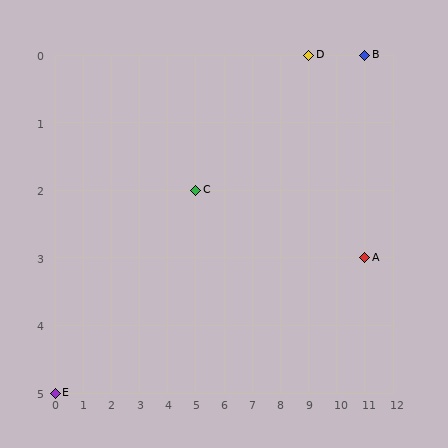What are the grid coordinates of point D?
Point D is at grid coordinates (9, 0).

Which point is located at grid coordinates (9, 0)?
Point D is at (9, 0).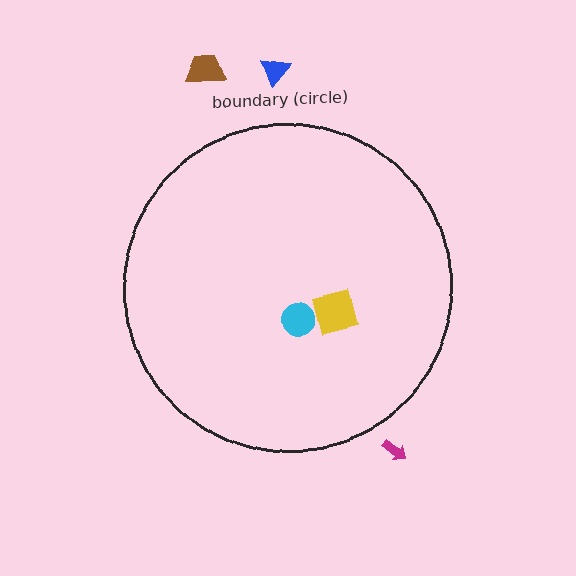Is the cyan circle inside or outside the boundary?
Inside.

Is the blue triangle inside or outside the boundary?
Outside.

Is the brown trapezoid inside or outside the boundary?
Outside.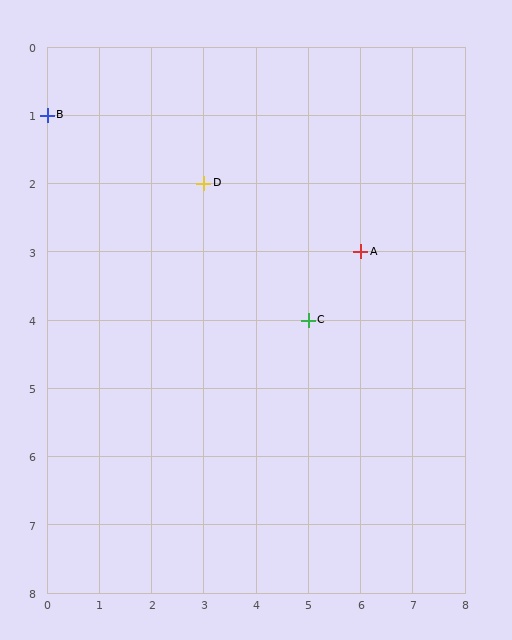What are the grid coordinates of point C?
Point C is at grid coordinates (5, 4).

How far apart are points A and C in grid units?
Points A and C are 1 column and 1 row apart (about 1.4 grid units diagonally).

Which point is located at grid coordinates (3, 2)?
Point D is at (3, 2).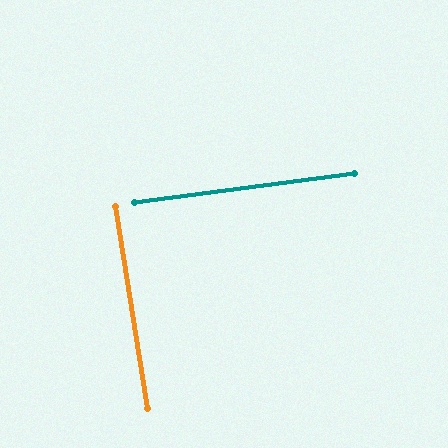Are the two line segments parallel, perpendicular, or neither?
Perpendicular — they meet at approximately 89°.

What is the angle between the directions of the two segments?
Approximately 89 degrees.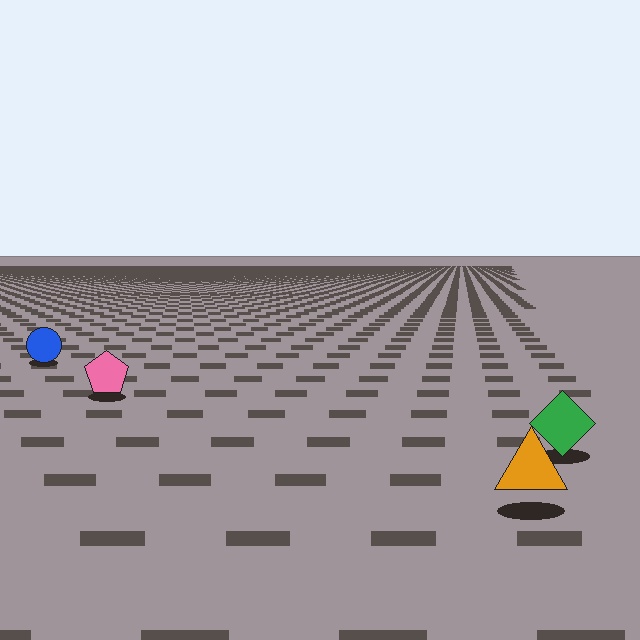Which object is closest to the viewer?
The orange triangle is closest. The texture marks near it are larger and more spread out.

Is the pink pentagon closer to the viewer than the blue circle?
Yes. The pink pentagon is closer — you can tell from the texture gradient: the ground texture is coarser near it.